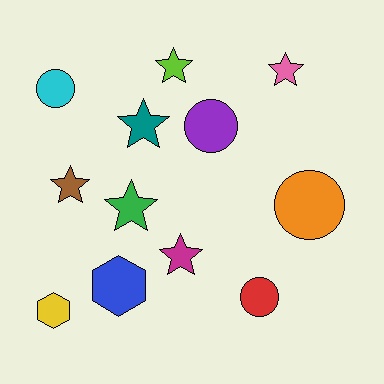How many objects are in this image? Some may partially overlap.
There are 12 objects.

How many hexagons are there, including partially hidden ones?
There are 2 hexagons.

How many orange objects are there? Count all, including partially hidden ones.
There is 1 orange object.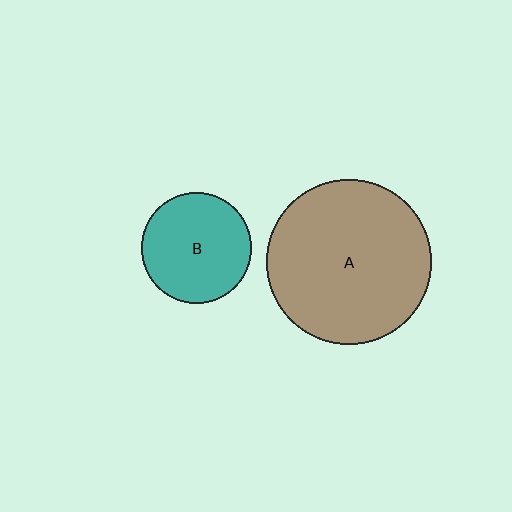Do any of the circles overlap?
No, none of the circles overlap.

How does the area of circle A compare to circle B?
Approximately 2.2 times.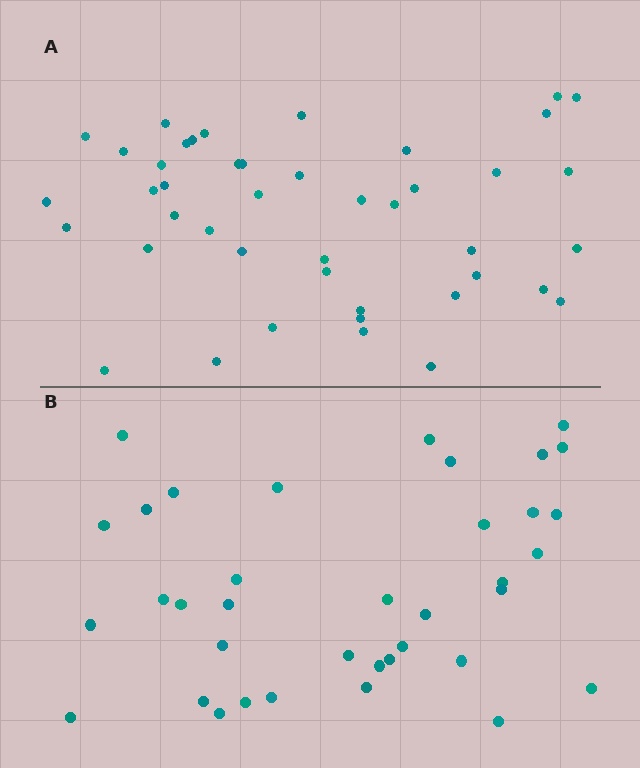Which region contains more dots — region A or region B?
Region A (the top region) has more dots.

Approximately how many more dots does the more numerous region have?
Region A has roughly 8 or so more dots than region B.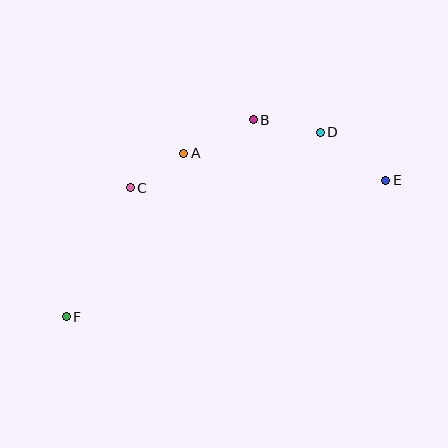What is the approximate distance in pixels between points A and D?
The distance between A and D is approximately 138 pixels.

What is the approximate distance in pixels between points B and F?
The distance between B and F is approximately 272 pixels.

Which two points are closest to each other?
Points A and C are closest to each other.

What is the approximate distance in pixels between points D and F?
The distance between D and F is approximately 314 pixels.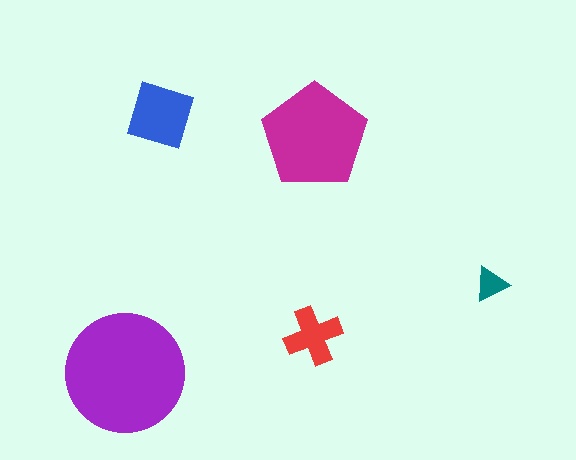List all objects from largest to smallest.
The purple circle, the magenta pentagon, the blue diamond, the red cross, the teal triangle.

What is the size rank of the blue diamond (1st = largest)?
3rd.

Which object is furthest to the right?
The teal triangle is rightmost.